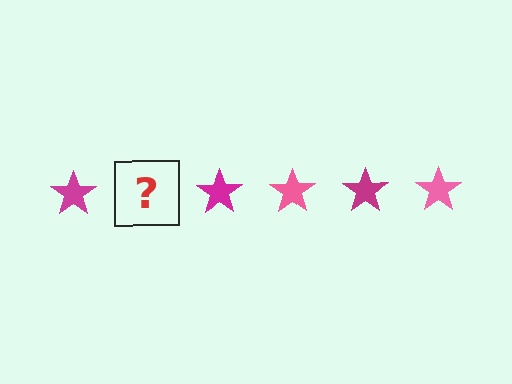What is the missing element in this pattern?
The missing element is a pink star.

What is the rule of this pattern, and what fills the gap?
The rule is that the pattern cycles through magenta, pink stars. The gap should be filled with a pink star.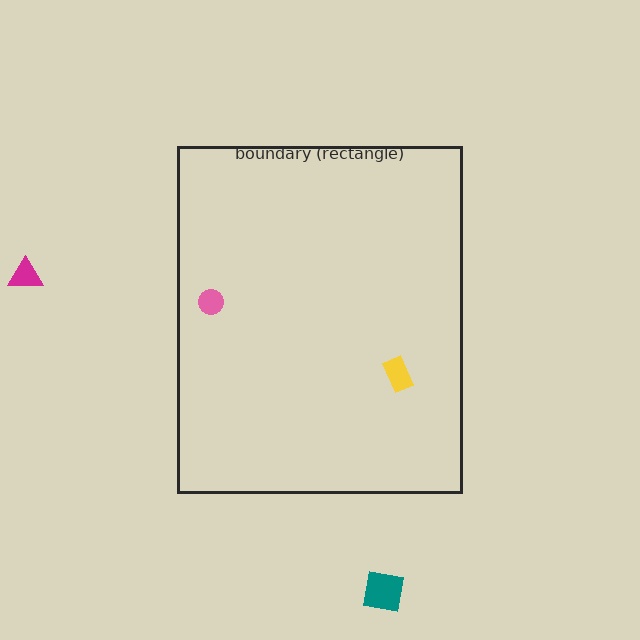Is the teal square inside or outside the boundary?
Outside.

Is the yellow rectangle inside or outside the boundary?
Inside.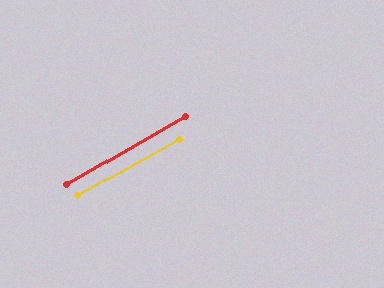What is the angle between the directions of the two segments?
Approximately 0 degrees.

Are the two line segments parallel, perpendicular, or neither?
Parallel — their directions differ by only 0.3°.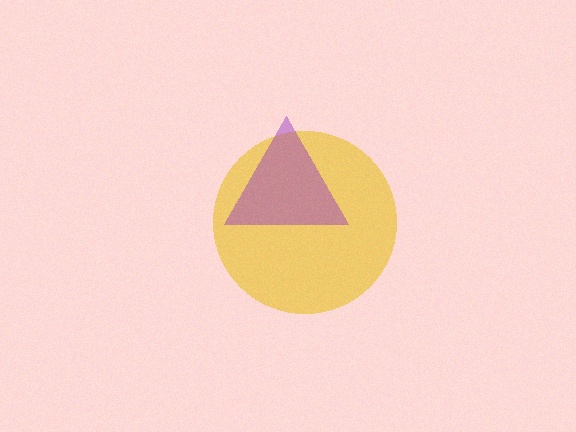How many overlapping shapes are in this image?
There are 2 overlapping shapes in the image.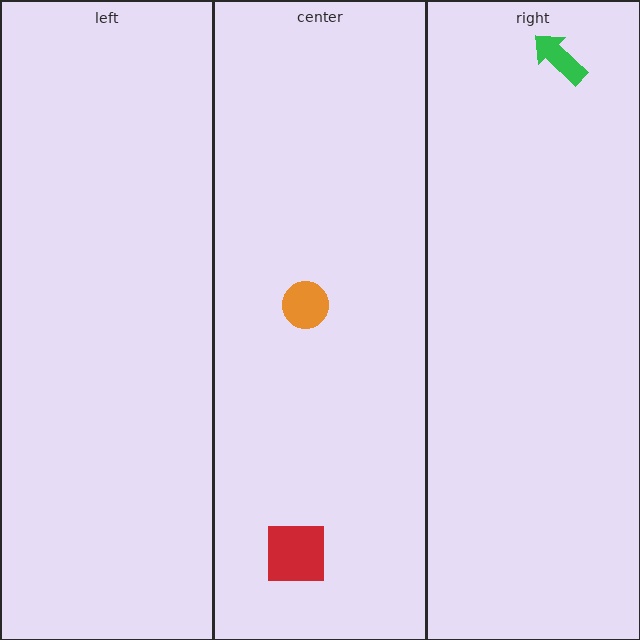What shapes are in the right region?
The green arrow.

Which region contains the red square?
The center region.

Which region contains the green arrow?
The right region.